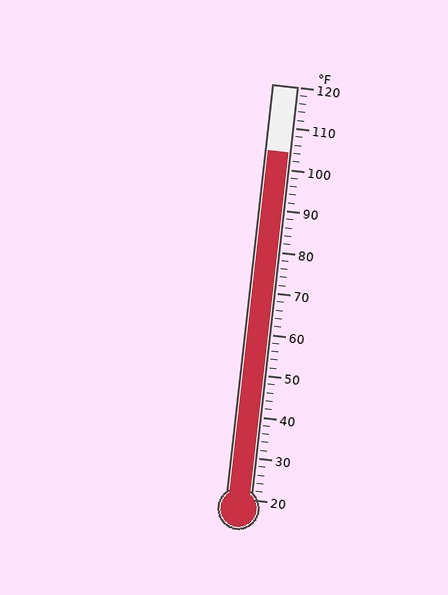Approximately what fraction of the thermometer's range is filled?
The thermometer is filled to approximately 85% of its range.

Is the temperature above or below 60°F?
The temperature is above 60°F.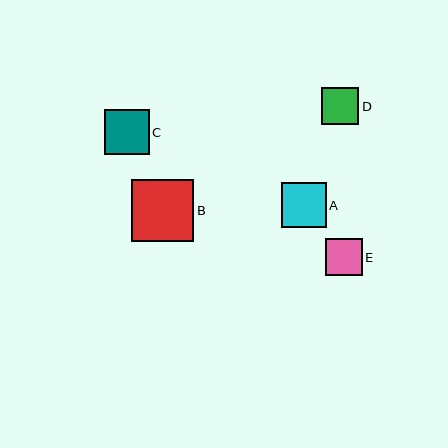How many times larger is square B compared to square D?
Square B is approximately 1.7 times the size of square D.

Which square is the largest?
Square B is the largest with a size of approximately 63 pixels.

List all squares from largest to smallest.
From largest to smallest: B, A, C, D, E.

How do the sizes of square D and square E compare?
Square D and square E are approximately the same size.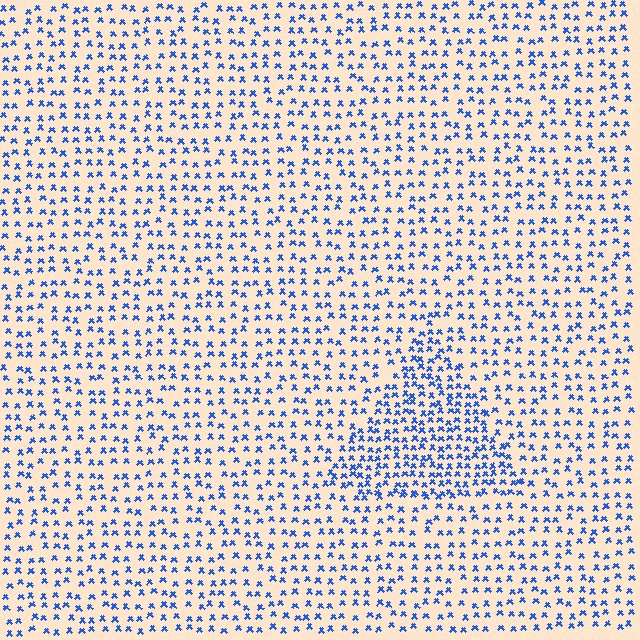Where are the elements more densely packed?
The elements are more densely packed inside the triangle boundary.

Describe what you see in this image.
The image contains small blue elements arranged at two different densities. A triangle-shaped region is visible where the elements are more densely packed than the surrounding area.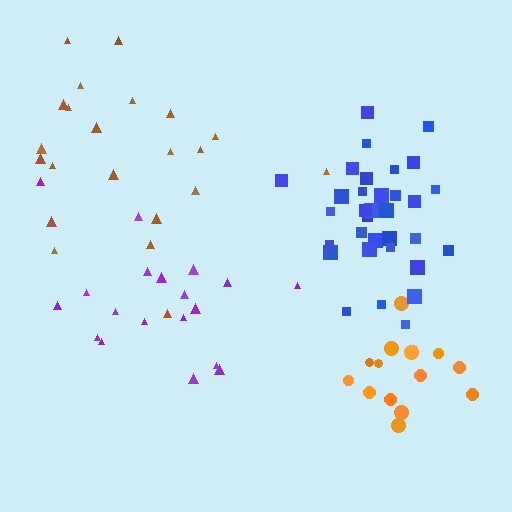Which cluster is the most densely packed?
Blue.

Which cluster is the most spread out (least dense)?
Brown.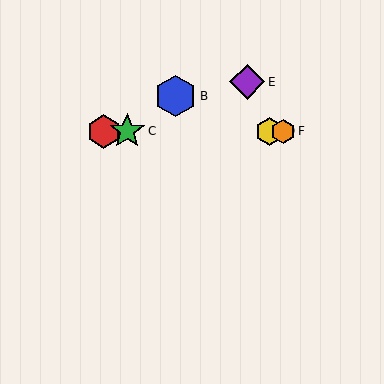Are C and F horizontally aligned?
Yes, both are at y≈131.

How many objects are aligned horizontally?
4 objects (A, C, D, F) are aligned horizontally.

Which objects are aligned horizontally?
Objects A, C, D, F are aligned horizontally.